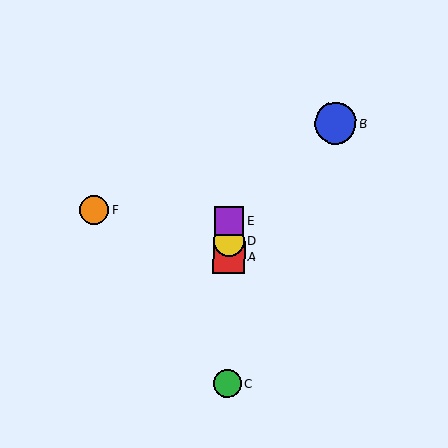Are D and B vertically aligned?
No, D is at x≈229 and B is at x≈335.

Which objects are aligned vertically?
Objects A, C, D, E are aligned vertically.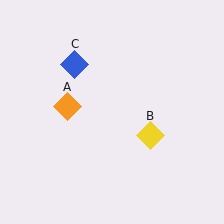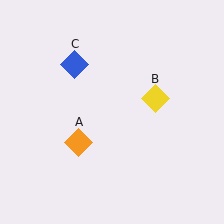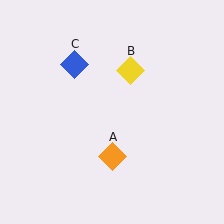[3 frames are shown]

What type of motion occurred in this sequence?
The orange diamond (object A), yellow diamond (object B) rotated counterclockwise around the center of the scene.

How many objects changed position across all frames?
2 objects changed position: orange diamond (object A), yellow diamond (object B).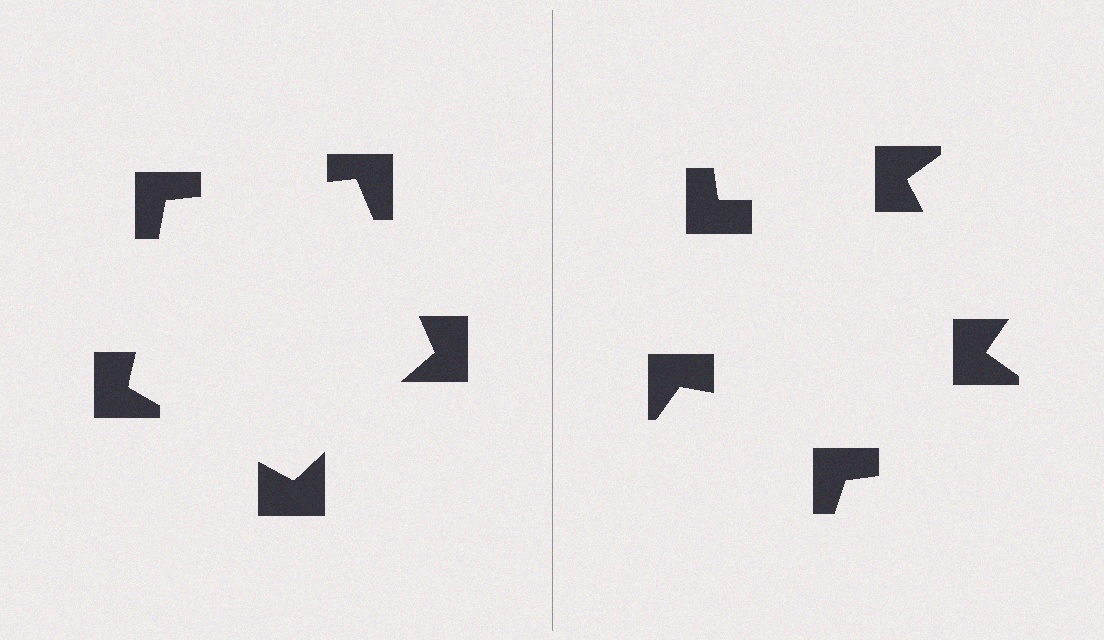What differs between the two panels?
The notched squares are positioned identically on both sides; only the wedge orientations differ. On the left they align to a pentagon; on the right they are misaligned.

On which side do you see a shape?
An illusory pentagon appears on the left side. On the right side the wedge cuts are rotated, so no coherent shape forms.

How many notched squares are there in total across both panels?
10 — 5 on each side.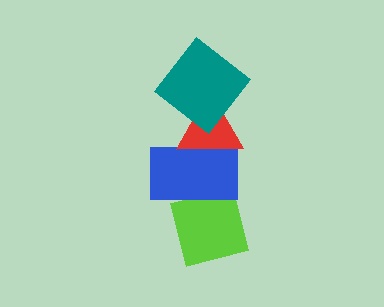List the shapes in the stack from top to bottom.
From top to bottom: the teal diamond, the red triangle, the blue rectangle, the lime square.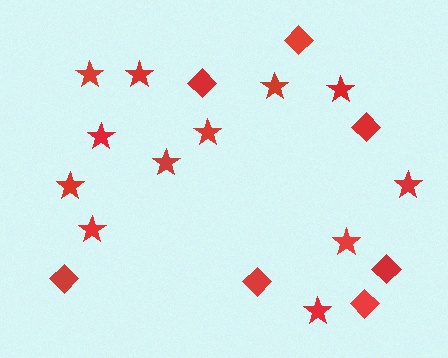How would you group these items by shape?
There are 2 groups: one group of stars (12) and one group of diamonds (7).